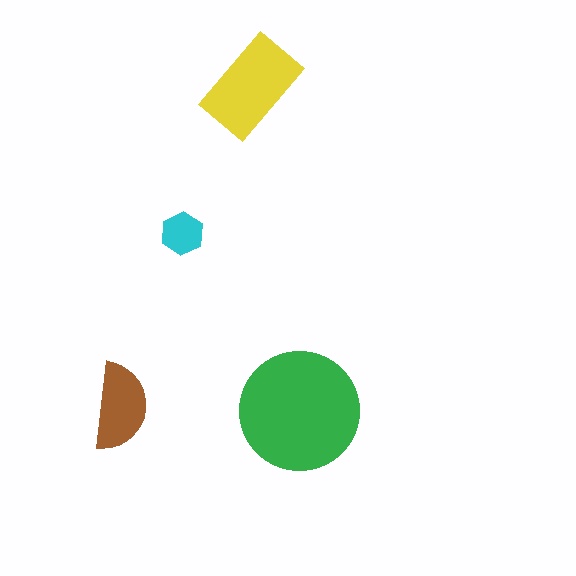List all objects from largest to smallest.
The green circle, the yellow rectangle, the brown semicircle, the cyan hexagon.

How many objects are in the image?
There are 4 objects in the image.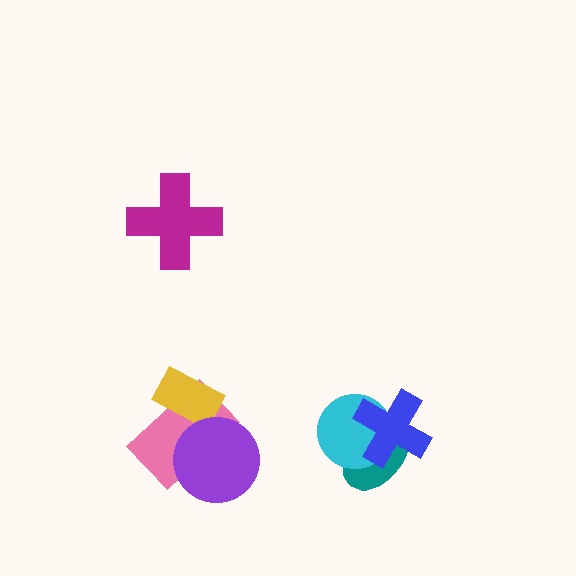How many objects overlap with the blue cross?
2 objects overlap with the blue cross.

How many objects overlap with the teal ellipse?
2 objects overlap with the teal ellipse.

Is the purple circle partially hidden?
No, no other shape covers it.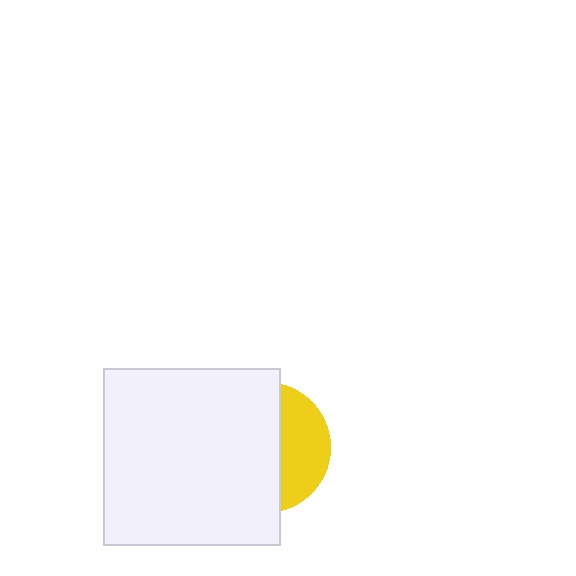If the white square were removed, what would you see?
You would see the complete yellow circle.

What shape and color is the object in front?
The object in front is a white square.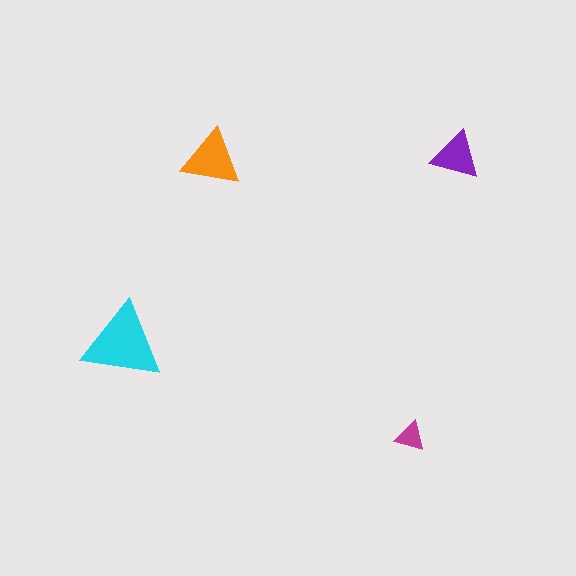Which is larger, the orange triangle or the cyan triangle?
The cyan one.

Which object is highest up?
The purple triangle is topmost.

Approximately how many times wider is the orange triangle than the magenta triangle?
About 2 times wider.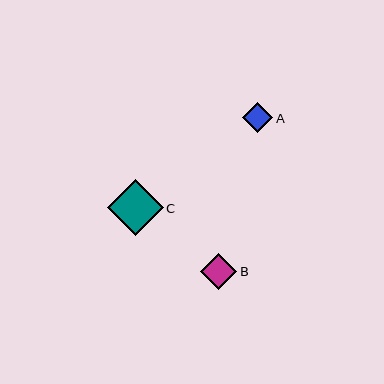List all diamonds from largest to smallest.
From largest to smallest: C, B, A.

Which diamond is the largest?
Diamond C is the largest with a size of approximately 56 pixels.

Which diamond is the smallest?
Diamond A is the smallest with a size of approximately 30 pixels.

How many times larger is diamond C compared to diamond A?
Diamond C is approximately 1.9 times the size of diamond A.